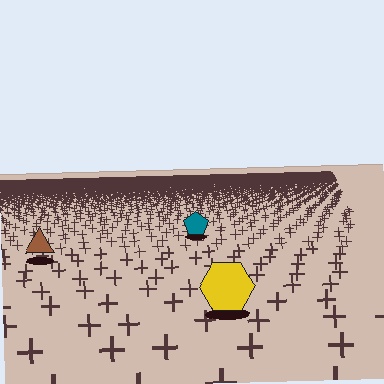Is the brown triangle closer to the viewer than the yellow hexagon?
No. The yellow hexagon is closer — you can tell from the texture gradient: the ground texture is coarser near it.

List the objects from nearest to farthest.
From nearest to farthest: the yellow hexagon, the brown triangle, the teal pentagon.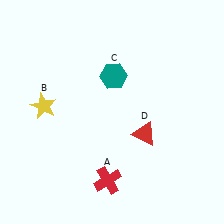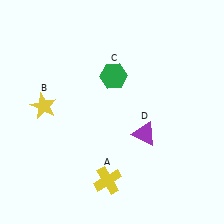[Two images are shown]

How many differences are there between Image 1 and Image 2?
There are 3 differences between the two images.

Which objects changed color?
A changed from red to yellow. C changed from teal to green. D changed from red to purple.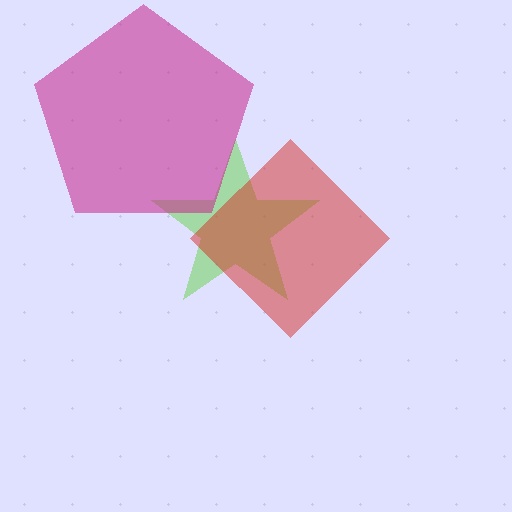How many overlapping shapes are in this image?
There are 3 overlapping shapes in the image.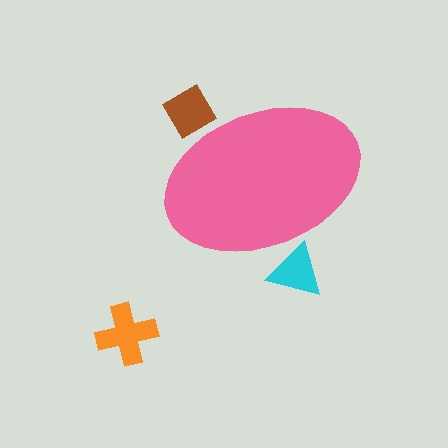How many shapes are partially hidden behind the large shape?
2 shapes are partially hidden.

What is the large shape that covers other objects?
A pink ellipse.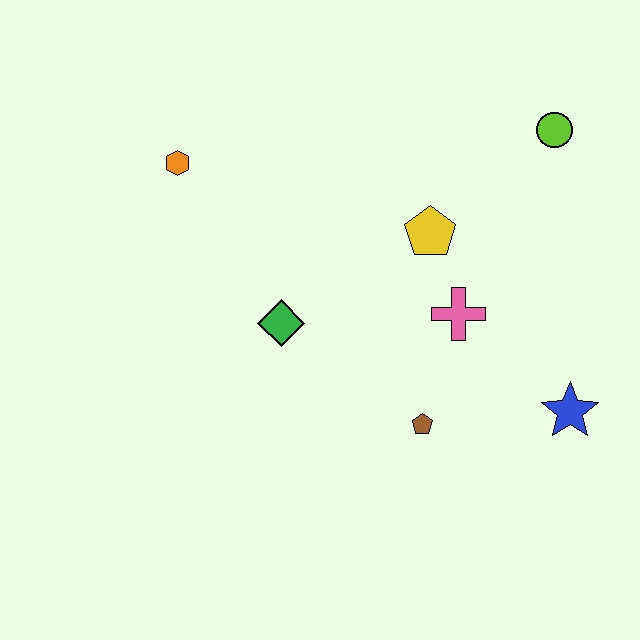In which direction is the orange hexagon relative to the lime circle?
The orange hexagon is to the left of the lime circle.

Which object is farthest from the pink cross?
The orange hexagon is farthest from the pink cross.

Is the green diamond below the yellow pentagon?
Yes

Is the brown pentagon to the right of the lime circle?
No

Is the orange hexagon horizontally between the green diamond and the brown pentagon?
No